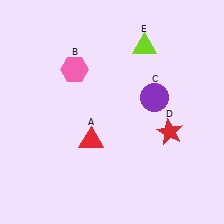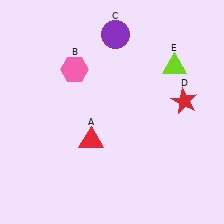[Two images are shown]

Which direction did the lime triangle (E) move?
The lime triangle (E) moved right.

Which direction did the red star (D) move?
The red star (D) moved up.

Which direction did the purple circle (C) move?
The purple circle (C) moved up.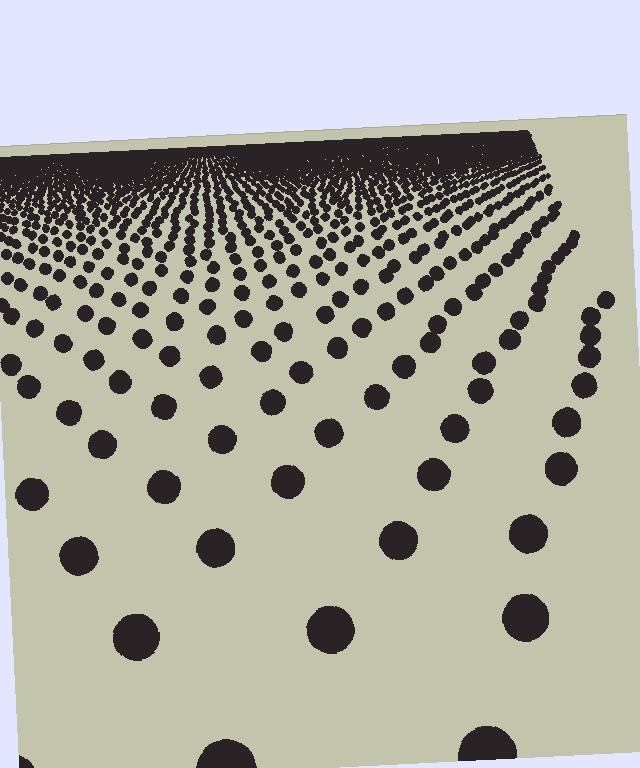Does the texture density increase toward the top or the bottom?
Density increases toward the top.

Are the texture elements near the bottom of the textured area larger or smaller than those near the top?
Larger. Near the bottom, elements are closer to the viewer and appear at a bigger on-screen size.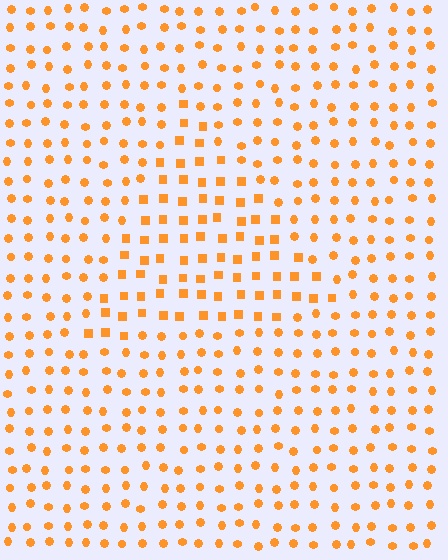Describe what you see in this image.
The image is filled with small orange elements arranged in a uniform grid. A triangle-shaped region contains squares, while the surrounding area contains circles. The boundary is defined purely by the change in element shape.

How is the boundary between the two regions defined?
The boundary is defined by a change in element shape: squares inside vs. circles outside. All elements share the same color and spacing.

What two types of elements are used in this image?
The image uses squares inside the triangle region and circles outside it.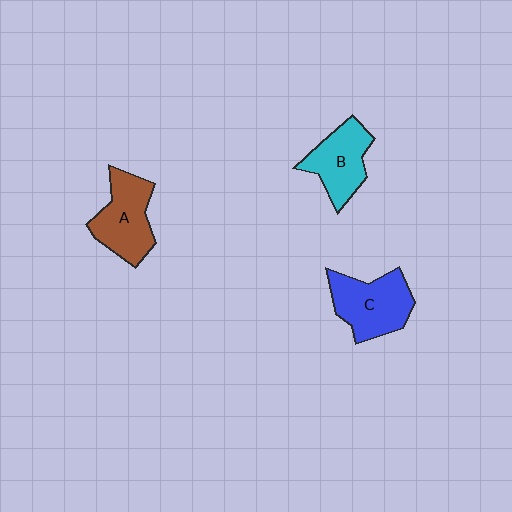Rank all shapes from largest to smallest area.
From largest to smallest: C (blue), A (brown), B (cyan).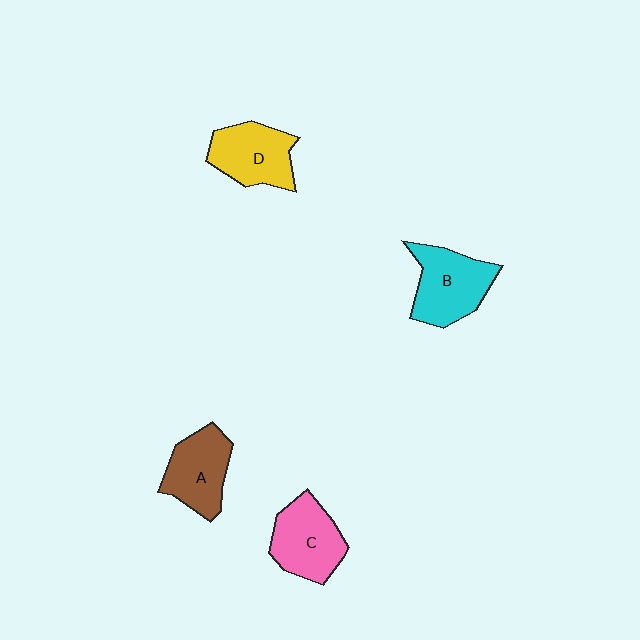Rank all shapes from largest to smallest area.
From largest to smallest: B (cyan), C (pink), D (yellow), A (brown).